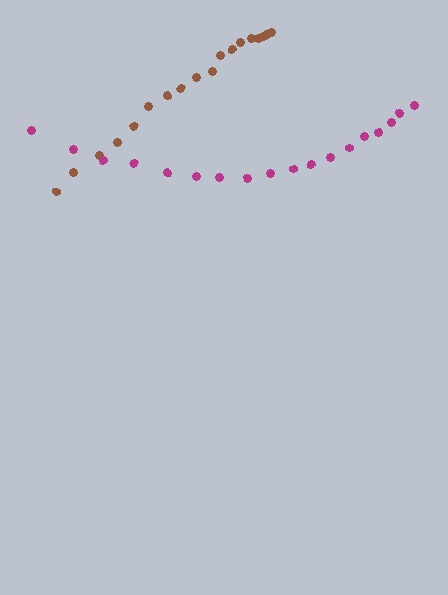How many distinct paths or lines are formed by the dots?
There are 2 distinct paths.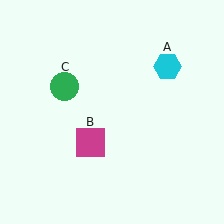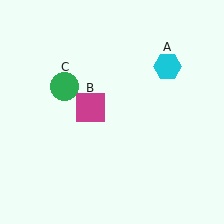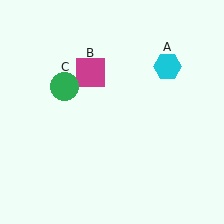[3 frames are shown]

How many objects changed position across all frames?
1 object changed position: magenta square (object B).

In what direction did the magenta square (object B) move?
The magenta square (object B) moved up.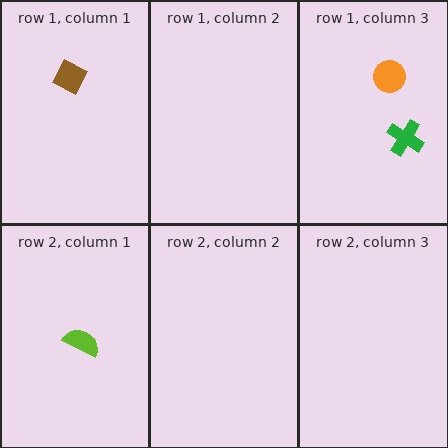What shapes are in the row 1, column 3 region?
The green cross, the orange circle.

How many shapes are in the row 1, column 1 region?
1.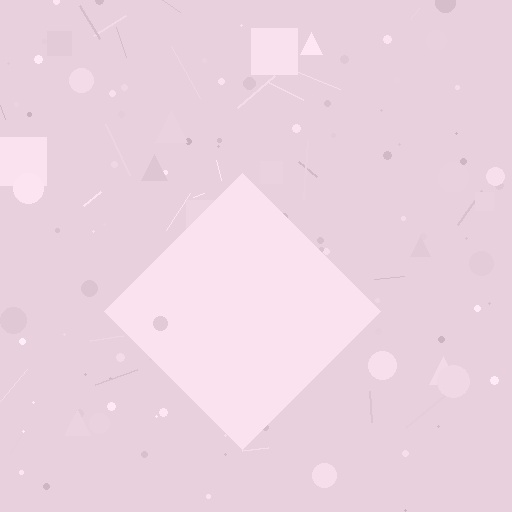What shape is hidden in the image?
A diamond is hidden in the image.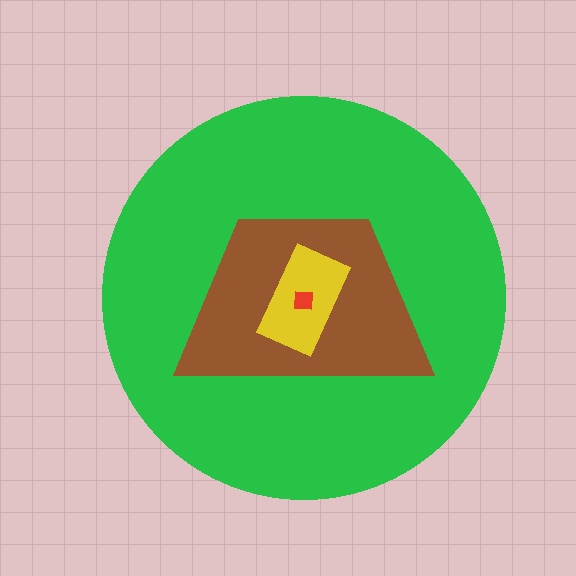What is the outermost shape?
The green circle.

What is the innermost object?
The red square.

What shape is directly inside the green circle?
The brown trapezoid.